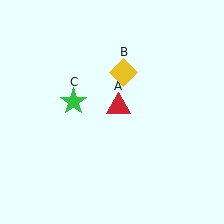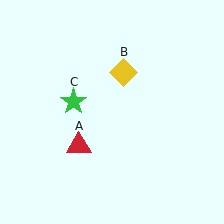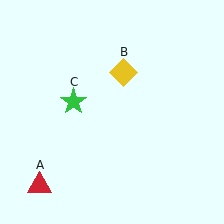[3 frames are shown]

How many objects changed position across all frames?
1 object changed position: red triangle (object A).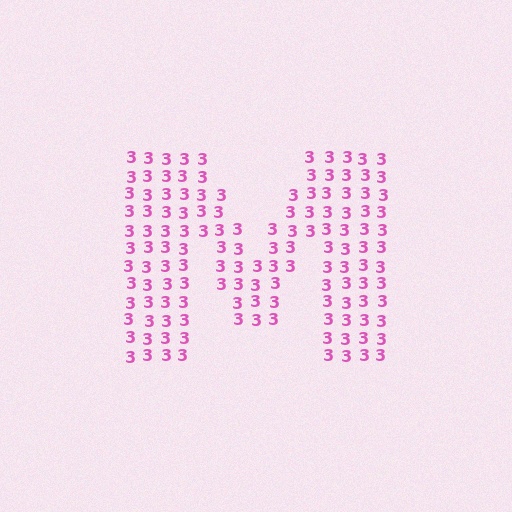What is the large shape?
The large shape is the letter M.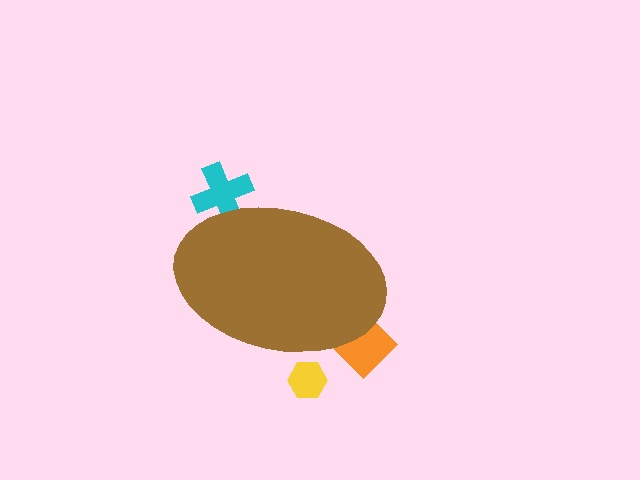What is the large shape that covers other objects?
A brown ellipse.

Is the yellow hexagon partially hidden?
Yes, the yellow hexagon is partially hidden behind the brown ellipse.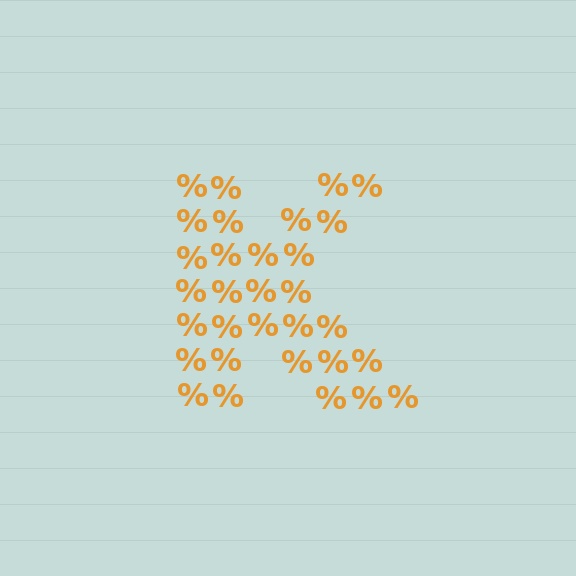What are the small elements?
The small elements are percent signs.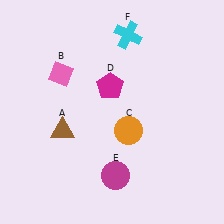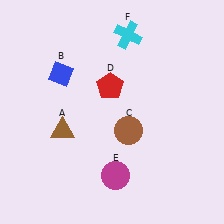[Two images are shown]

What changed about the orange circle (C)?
In Image 1, C is orange. In Image 2, it changed to brown.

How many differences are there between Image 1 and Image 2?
There are 3 differences between the two images.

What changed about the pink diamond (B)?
In Image 1, B is pink. In Image 2, it changed to blue.